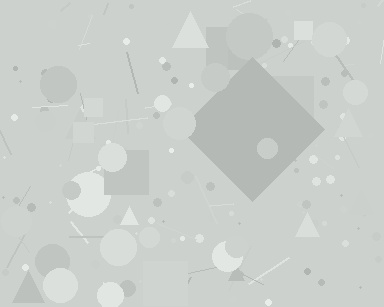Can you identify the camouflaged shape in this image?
The camouflaged shape is a diamond.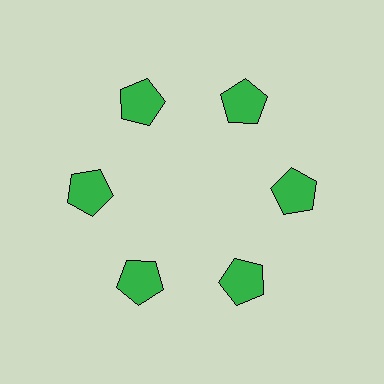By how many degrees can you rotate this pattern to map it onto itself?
The pattern maps onto itself every 60 degrees of rotation.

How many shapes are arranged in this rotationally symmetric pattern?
There are 6 shapes, arranged in 6 groups of 1.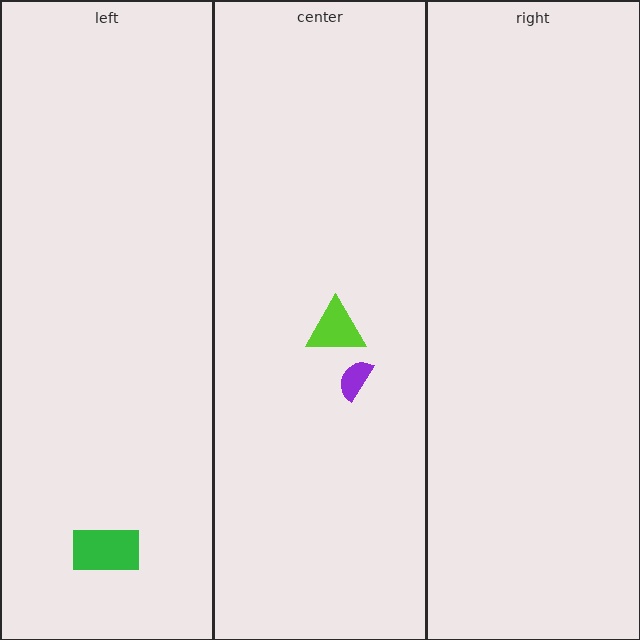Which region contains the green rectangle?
The left region.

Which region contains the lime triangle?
The center region.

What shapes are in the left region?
The green rectangle.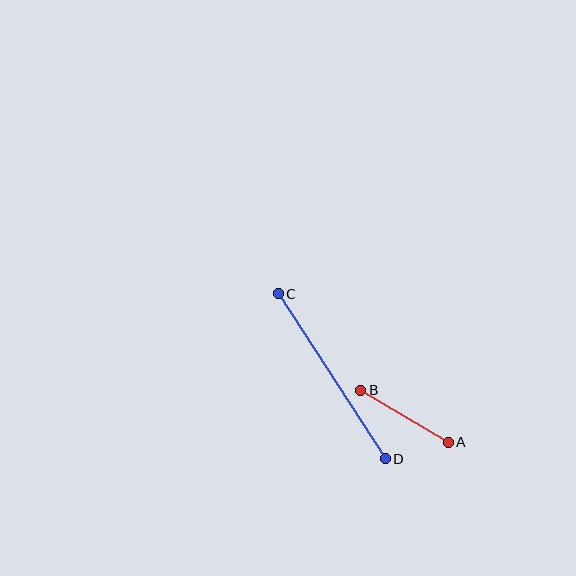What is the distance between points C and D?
The distance is approximately 196 pixels.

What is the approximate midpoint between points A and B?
The midpoint is at approximately (404, 416) pixels.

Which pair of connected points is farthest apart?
Points C and D are farthest apart.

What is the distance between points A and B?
The distance is approximately 102 pixels.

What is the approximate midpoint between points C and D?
The midpoint is at approximately (332, 376) pixels.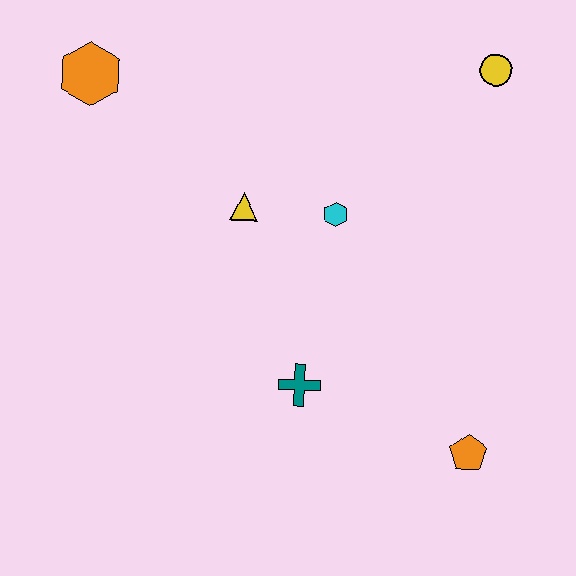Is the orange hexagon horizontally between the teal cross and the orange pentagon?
No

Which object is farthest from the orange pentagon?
The orange hexagon is farthest from the orange pentagon.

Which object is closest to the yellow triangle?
The cyan hexagon is closest to the yellow triangle.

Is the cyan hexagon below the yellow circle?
Yes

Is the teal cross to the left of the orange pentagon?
Yes